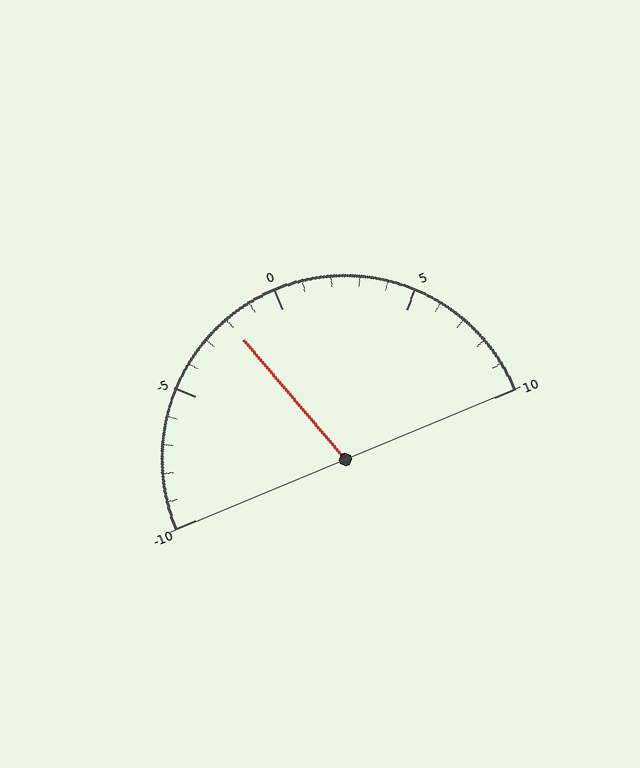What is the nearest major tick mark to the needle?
The nearest major tick mark is 0.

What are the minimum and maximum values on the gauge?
The gauge ranges from -10 to 10.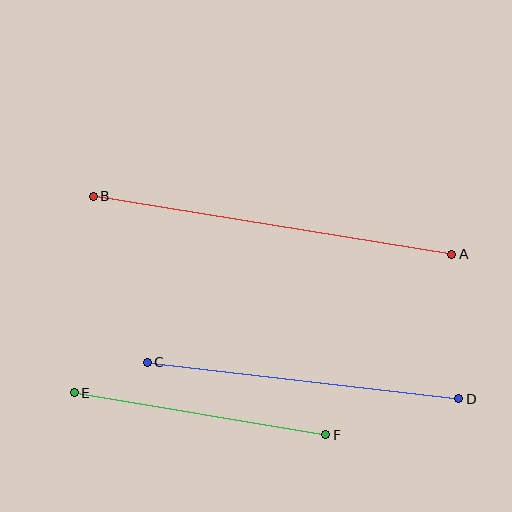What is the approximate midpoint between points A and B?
The midpoint is at approximately (272, 225) pixels.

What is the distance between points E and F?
The distance is approximately 255 pixels.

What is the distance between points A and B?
The distance is approximately 363 pixels.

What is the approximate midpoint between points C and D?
The midpoint is at approximately (303, 381) pixels.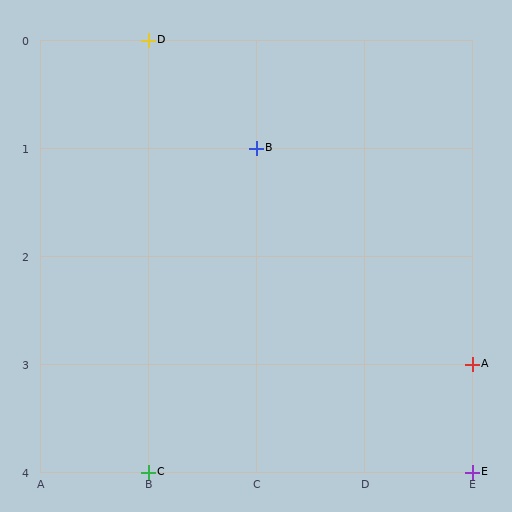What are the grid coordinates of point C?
Point C is at grid coordinates (B, 4).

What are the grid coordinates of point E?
Point E is at grid coordinates (E, 4).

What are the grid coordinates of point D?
Point D is at grid coordinates (B, 0).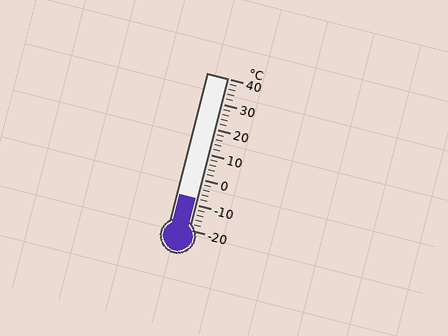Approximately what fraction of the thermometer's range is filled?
The thermometer is filled to approximately 20% of its range.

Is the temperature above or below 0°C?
The temperature is below 0°C.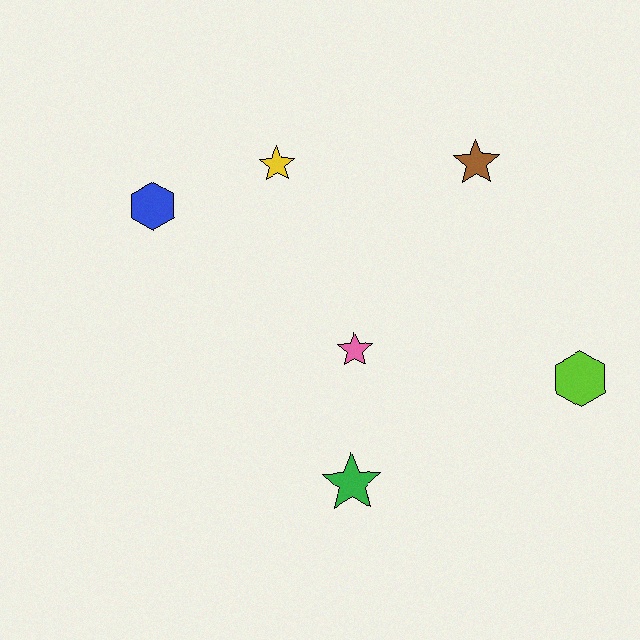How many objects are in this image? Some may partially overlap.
There are 6 objects.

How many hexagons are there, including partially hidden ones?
There are 2 hexagons.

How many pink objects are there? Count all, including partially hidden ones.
There is 1 pink object.